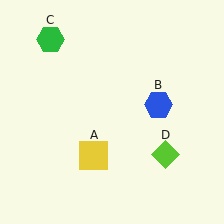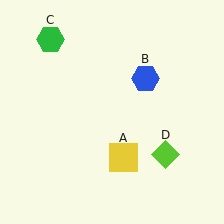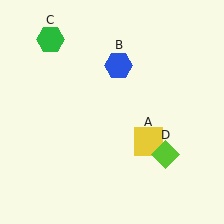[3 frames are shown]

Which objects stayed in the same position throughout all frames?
Green hexagon (object C) and lime diamond (object D) remained stationary.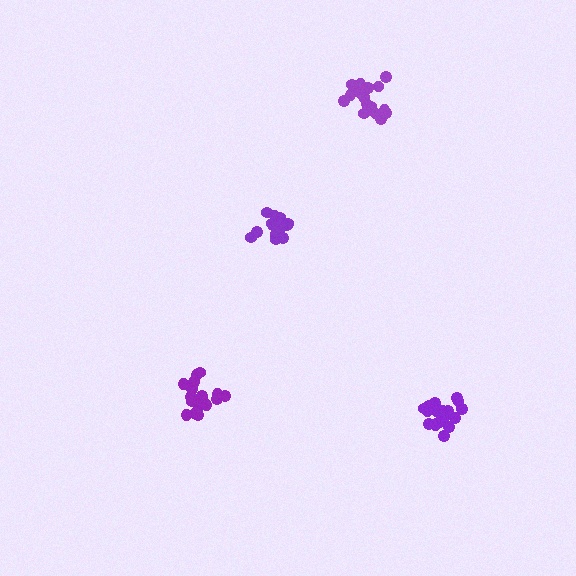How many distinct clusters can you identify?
There are 4 distinct clusters.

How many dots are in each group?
Group 1: 19 dots, Group 2: 19 dots, Group 3: 16 dots, Group 4: 17 dots (71 total).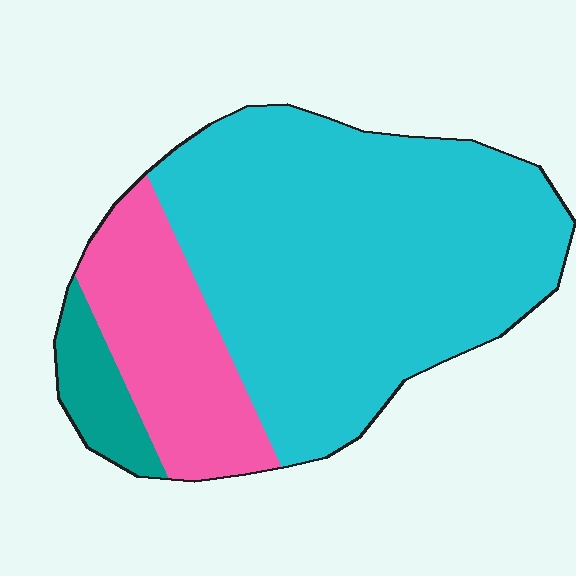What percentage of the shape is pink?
Pink takes up about one fifth (1/5) of the shape.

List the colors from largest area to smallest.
From largest to smallest: cyan, pink, teal.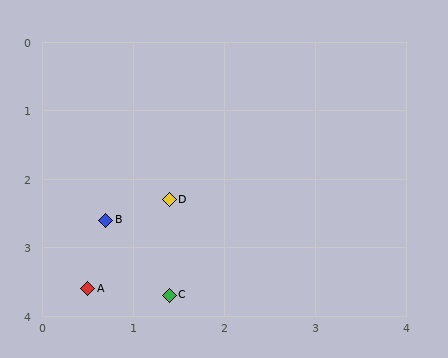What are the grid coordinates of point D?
Point D is at approximately (1.4, 2.3).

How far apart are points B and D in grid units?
Points B and D are about 0.8 grid units apart.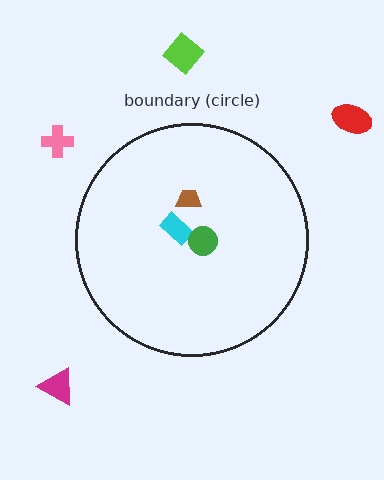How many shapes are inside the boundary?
3 inside, 4 outside.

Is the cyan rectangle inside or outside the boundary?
Inside.